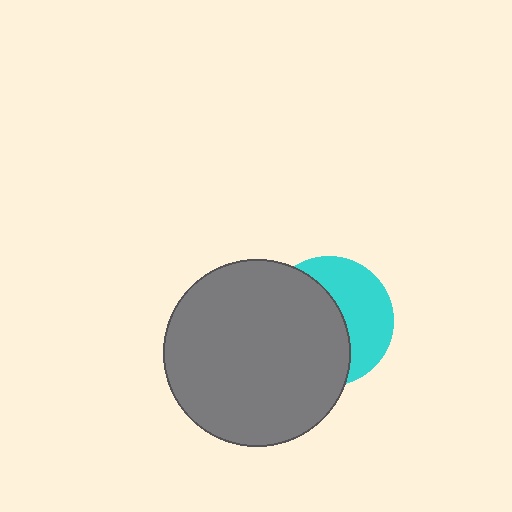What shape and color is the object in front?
The object in front is a gray circle.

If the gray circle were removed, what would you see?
You would see the complete cyan circle.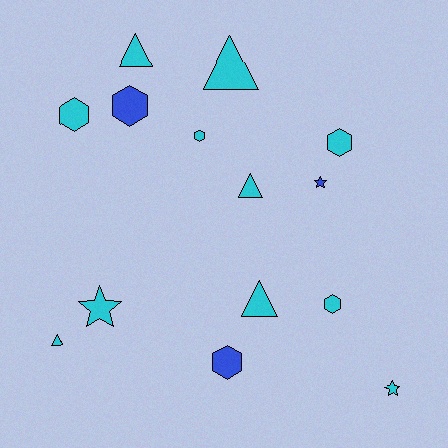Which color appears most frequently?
Cyan, with 11 objects.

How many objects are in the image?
There are 14 objects.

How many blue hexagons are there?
There are 2 blue hexagons.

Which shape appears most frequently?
Hexagon, with 6 objects.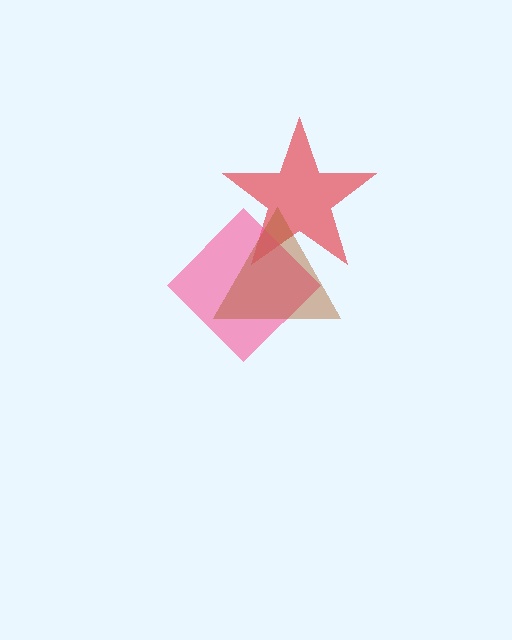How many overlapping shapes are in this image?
There are 3 overlapping shapes in the image.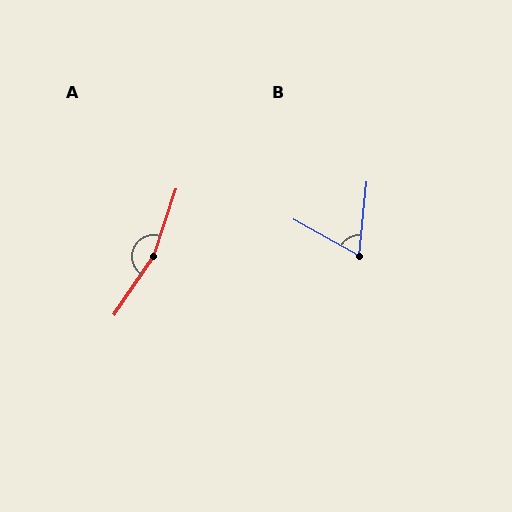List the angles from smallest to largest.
B (66°), A (165°).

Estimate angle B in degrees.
Approximately 66 degrees.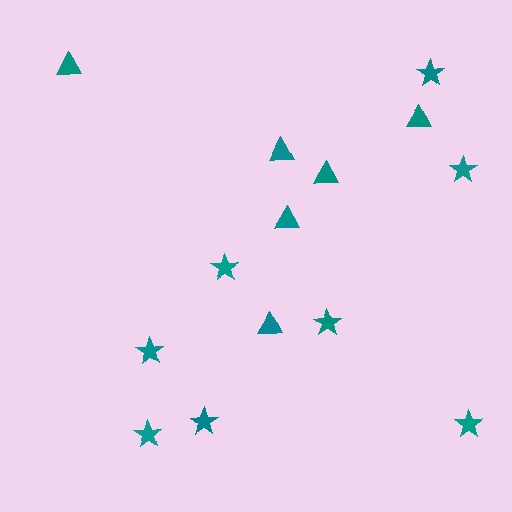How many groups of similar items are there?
There are 2 groups: one group of stars (8) and one group of triangles (6).